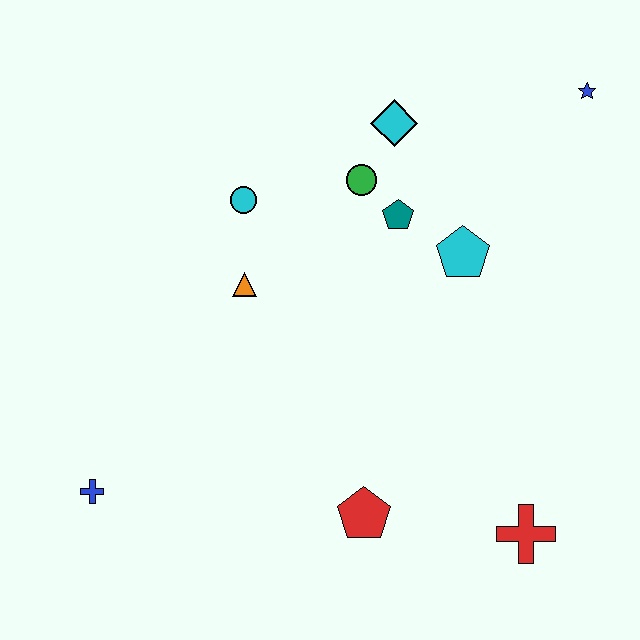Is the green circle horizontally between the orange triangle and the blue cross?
No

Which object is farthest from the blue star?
The blue cross is farthest from the blue star.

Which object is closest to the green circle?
The teal pentagon is closest to the green circle.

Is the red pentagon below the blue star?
Yes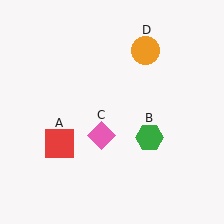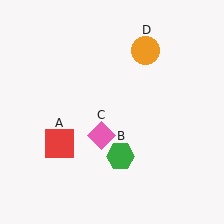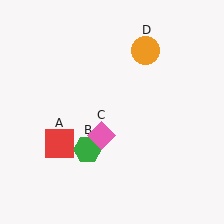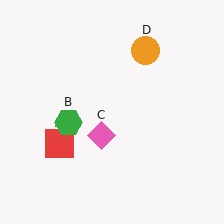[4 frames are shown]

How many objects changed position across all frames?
1 object changed position: green hexagon (object B).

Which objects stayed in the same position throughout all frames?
Red square (object A) and pink diamond (object C) and orange circle (object D) remained stationary.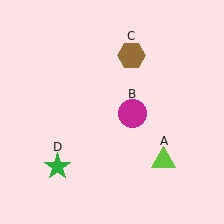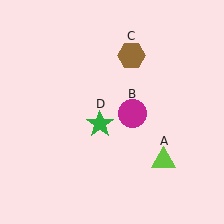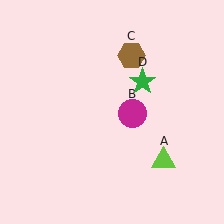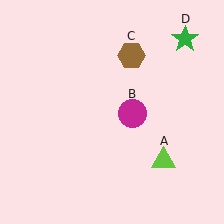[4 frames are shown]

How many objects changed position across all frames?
1 object changed position: green star (object D).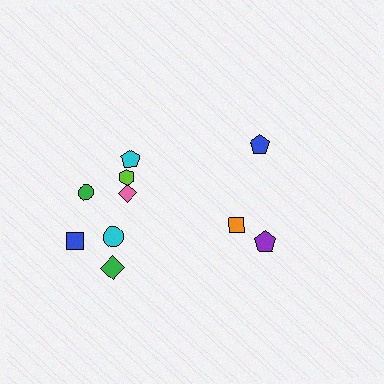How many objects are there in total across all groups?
There are 10 objects.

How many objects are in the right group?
There are 3 objects.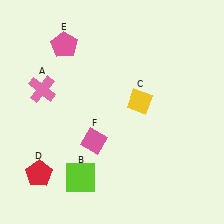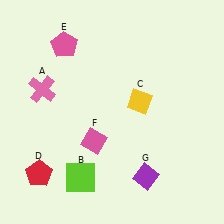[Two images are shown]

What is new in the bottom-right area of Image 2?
A purple diamond (G) was added in the bottom-right area of Image 2.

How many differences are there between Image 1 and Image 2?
There is 1 difference between the two images.